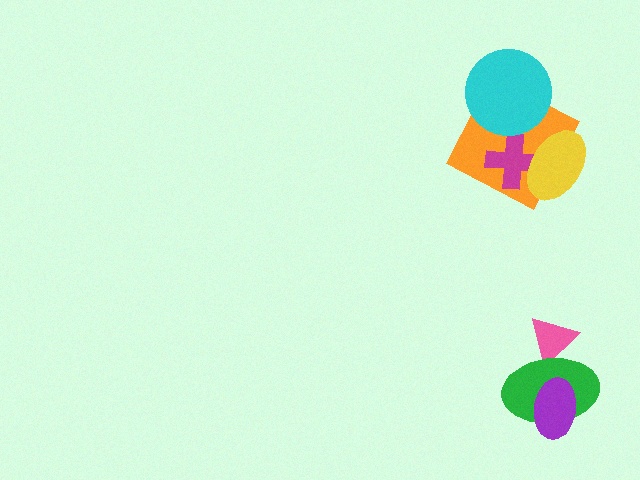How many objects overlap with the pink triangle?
1 object overlaps with the pink triangle.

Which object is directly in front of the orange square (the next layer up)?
The magenta cross is directly in front of the orange square.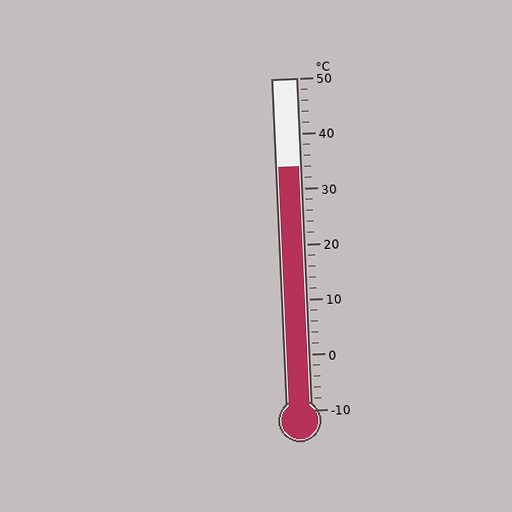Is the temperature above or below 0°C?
The temperature is above 0°C.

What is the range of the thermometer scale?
The thermometer scale ranges from -10°C to 50°C.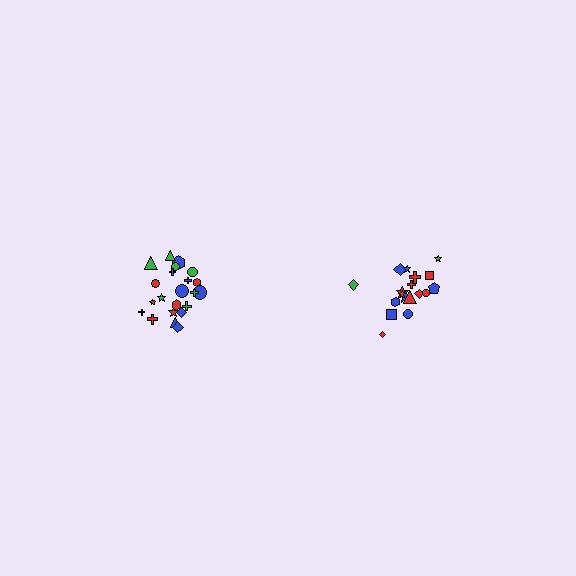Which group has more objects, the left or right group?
The left group.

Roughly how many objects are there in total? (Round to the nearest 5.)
Roughly 40 objects in total.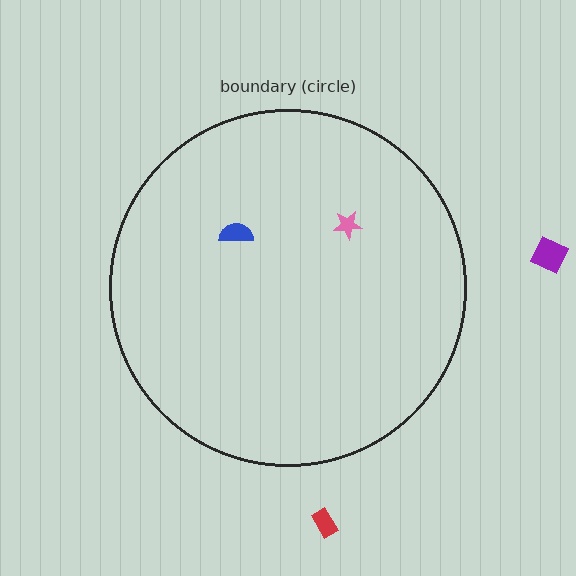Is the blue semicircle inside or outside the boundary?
Inside.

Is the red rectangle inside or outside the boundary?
Outside.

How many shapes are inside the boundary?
2 inside, 2 outside.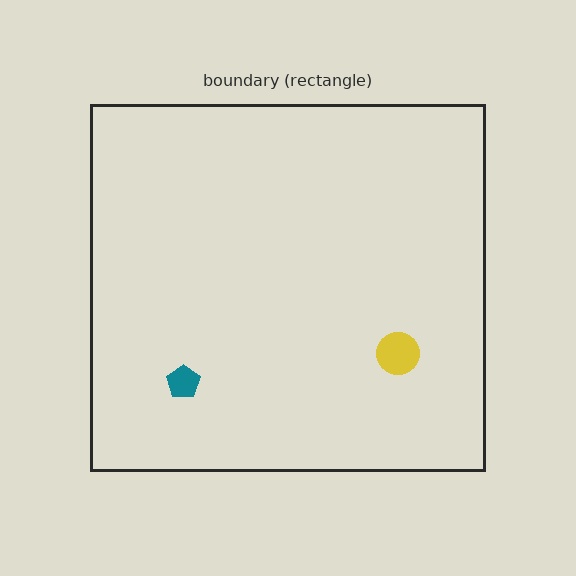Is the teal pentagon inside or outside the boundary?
Inside.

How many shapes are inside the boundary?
2 inside, 0 outside.